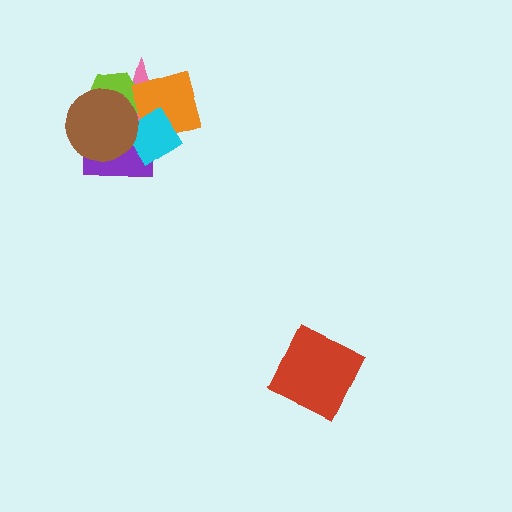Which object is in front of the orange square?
The cyan diamond is in front of the orange square.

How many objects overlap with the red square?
0 objects overlap with the red square.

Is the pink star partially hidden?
Yes, it is partially covered by another shape.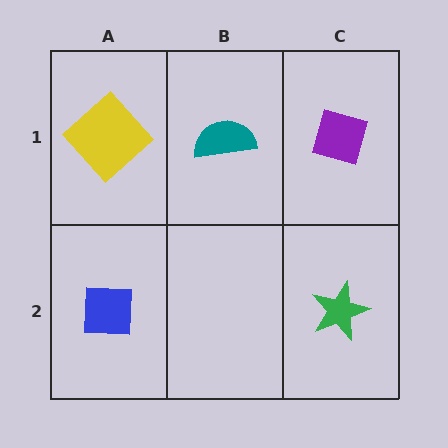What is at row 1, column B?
A teal semicircle.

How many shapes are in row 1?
3 shapes.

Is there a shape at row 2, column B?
No, that cell is empty.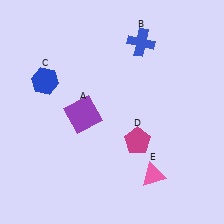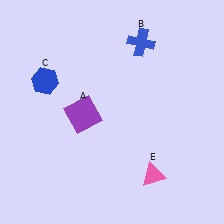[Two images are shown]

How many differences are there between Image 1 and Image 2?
There is 1 difference between the two images.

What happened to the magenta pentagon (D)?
The magenta pentagon (D) was removed in Image 2. It was in the bottom-right area of Image 1.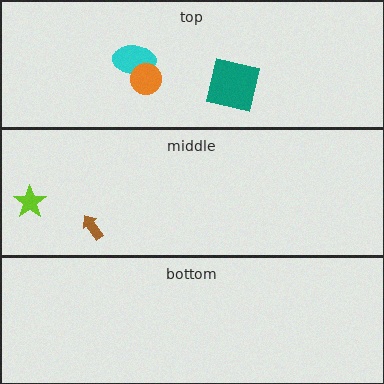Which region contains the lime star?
The middle region.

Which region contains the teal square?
The top region.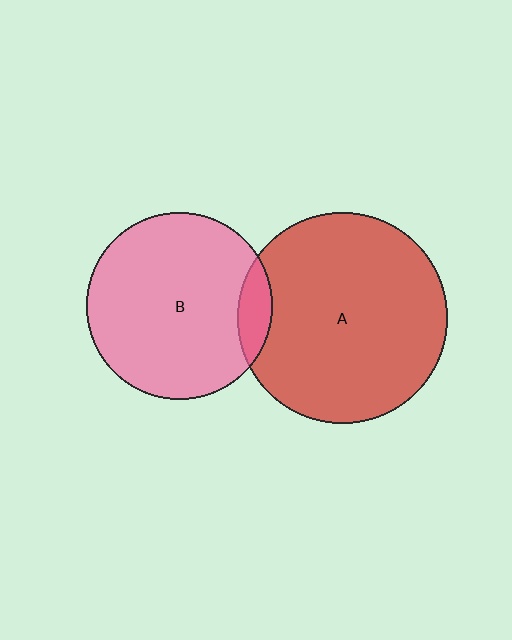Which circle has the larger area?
Circle A (red).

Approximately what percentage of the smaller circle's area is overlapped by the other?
Approximately 10%.